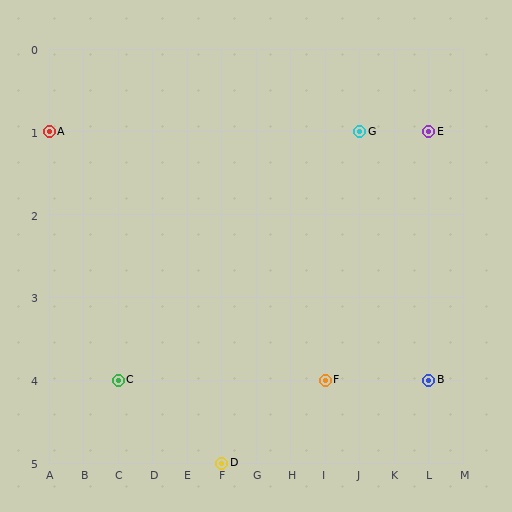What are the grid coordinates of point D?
Point D is at grid coordinates (F, 5).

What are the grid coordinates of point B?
Point B is at grid coordinates (L, 4).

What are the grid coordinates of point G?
Point G is at grid coordinates (J, 1).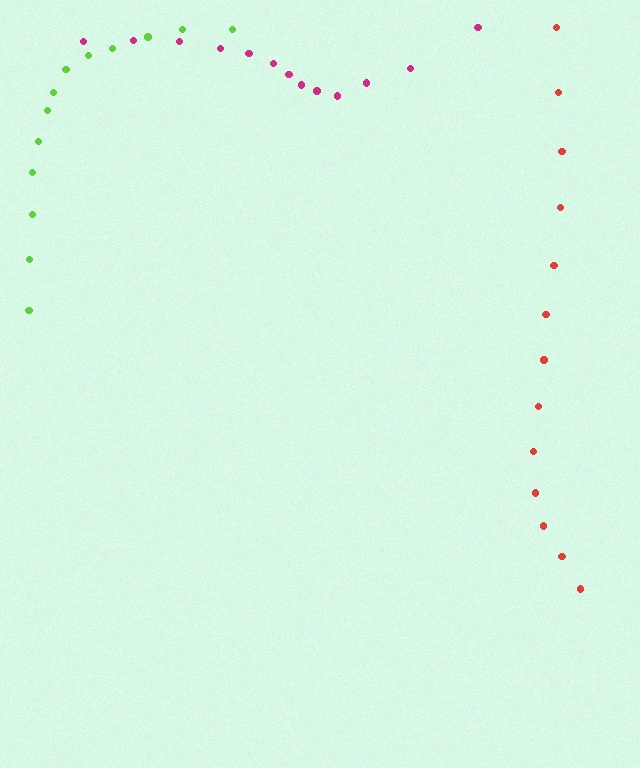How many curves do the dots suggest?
There are 3 distinct paths.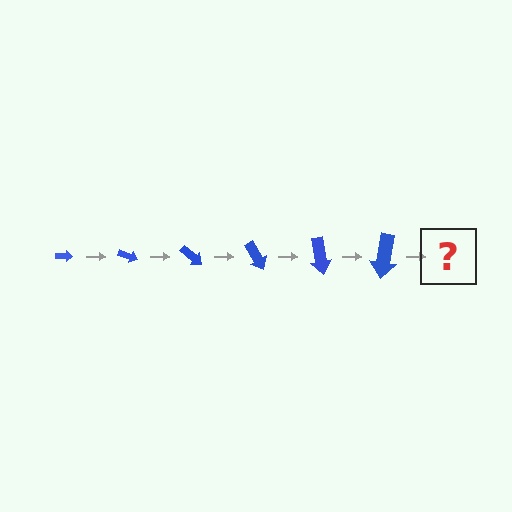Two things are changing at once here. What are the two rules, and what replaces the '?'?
The two rules are that the arrow grows larger each step and it rotates 20 degrees each step. The '?' should be an arrow, larger than the previous one and rotated 120 degrees from the start.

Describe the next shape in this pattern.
It should be an arrow, larger than the previous one and rotated 120 degrees from the start.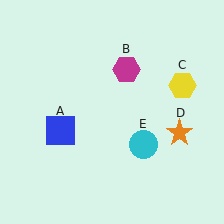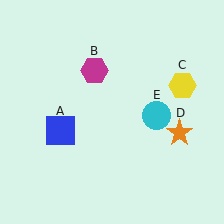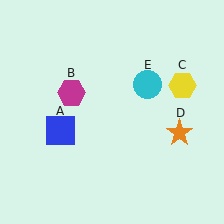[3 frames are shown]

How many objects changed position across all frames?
2 objects changed position: magenta hexagon (object B), cyan circle (object E).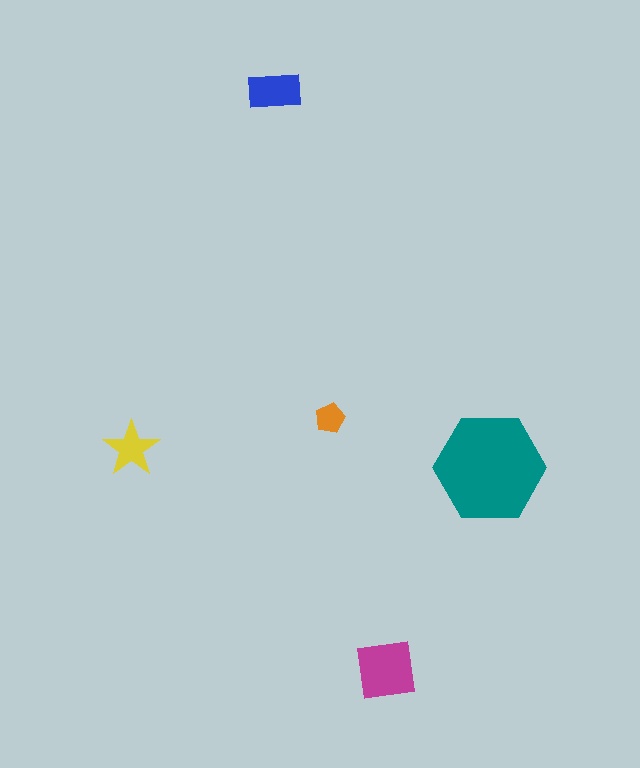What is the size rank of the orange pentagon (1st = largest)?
5th.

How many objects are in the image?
There are 5 objects in the image.